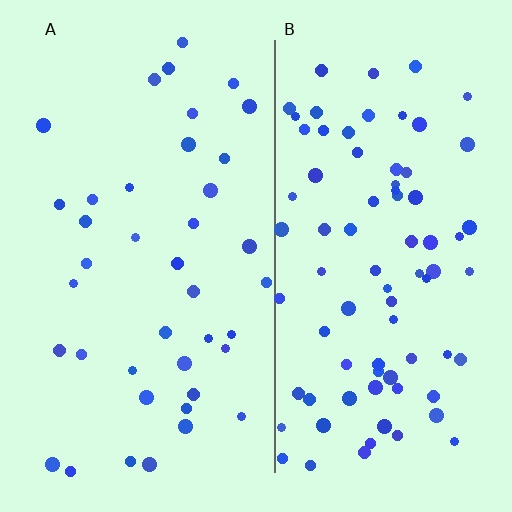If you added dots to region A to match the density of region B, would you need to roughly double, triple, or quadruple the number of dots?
Approximately double.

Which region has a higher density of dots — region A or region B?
B (the right).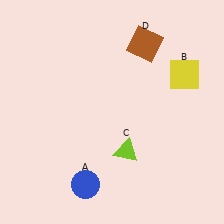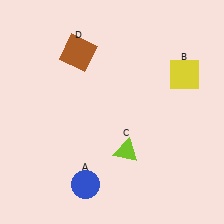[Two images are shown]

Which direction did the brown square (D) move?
The brown square (D) moved left.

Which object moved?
The brown square (D) moved left.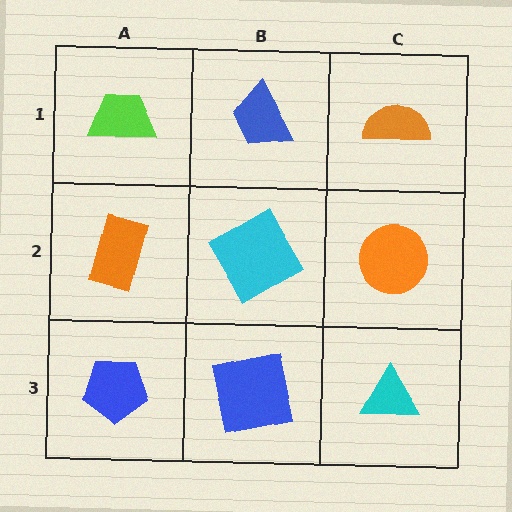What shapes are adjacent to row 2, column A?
A lime trapezoid (row 1, column A), a blue pentagon (row 3, column A), a cyan diamond (row 2, column B).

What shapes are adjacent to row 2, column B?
A blue trapezoid (row 1, column B), a blue square (row 3, column B), an orange rectangle (row 2, column A), an orange circle (row 2, column C).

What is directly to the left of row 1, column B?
A lime trapezoid.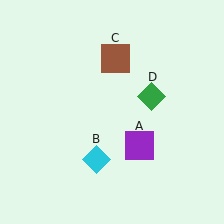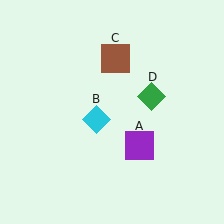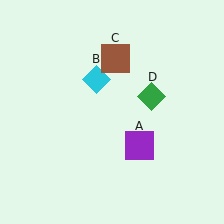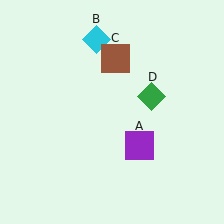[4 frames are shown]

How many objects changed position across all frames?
1 object changed position: cyan diamond (object B).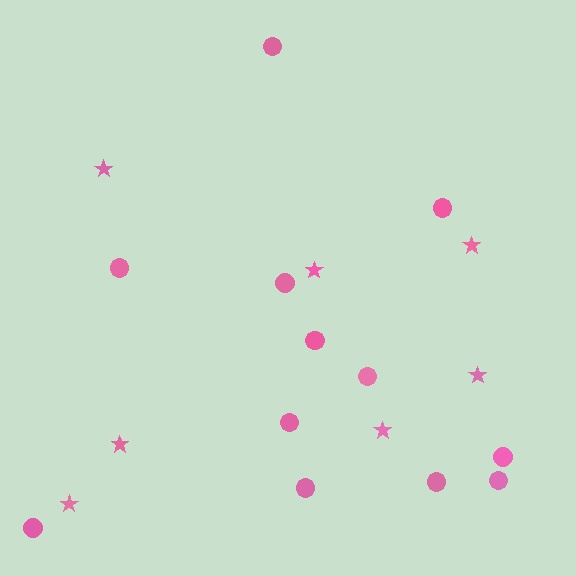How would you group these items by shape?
There are 2 groups: one group of circles (12) and one group of stars (7).